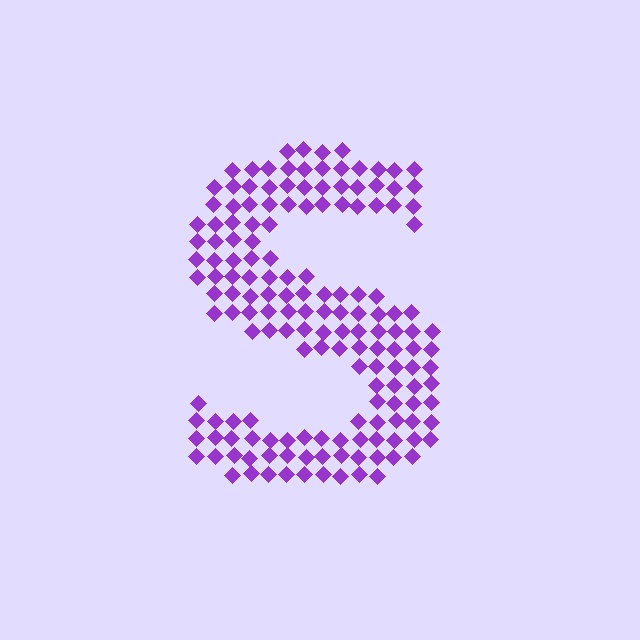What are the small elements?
The small elements are diamonds.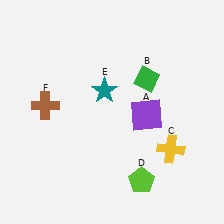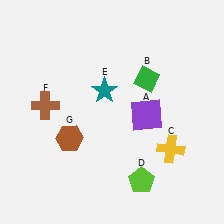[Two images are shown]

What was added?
A brown hexagon (G) was added in Image 2.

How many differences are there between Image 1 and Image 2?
There is 1 difference between the two images.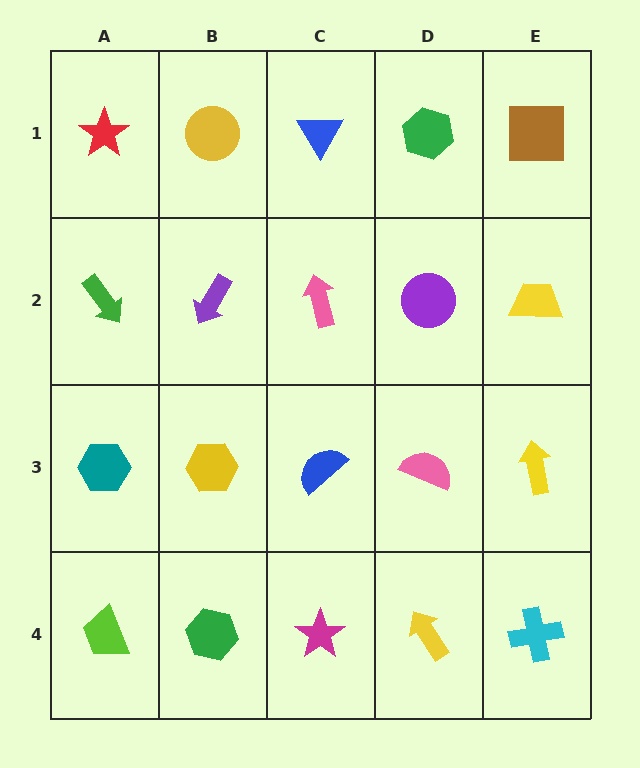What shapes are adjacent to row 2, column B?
A yellow circle (row 1, column B), a yellow hexagon (row 3, column B), a green arrow (row 2, column A), a pink arrow (row 2, column C).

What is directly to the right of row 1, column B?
A blue triangle.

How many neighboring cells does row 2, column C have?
4.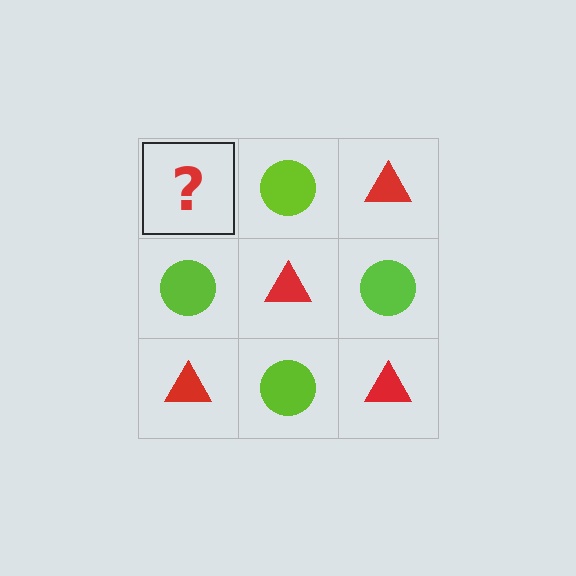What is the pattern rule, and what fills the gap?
The rule is that it alternates red triangle and lime circle in a checkerboard pattern. The gap should be filled with a red triangle.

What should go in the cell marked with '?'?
The missing cell should contain a red triangle.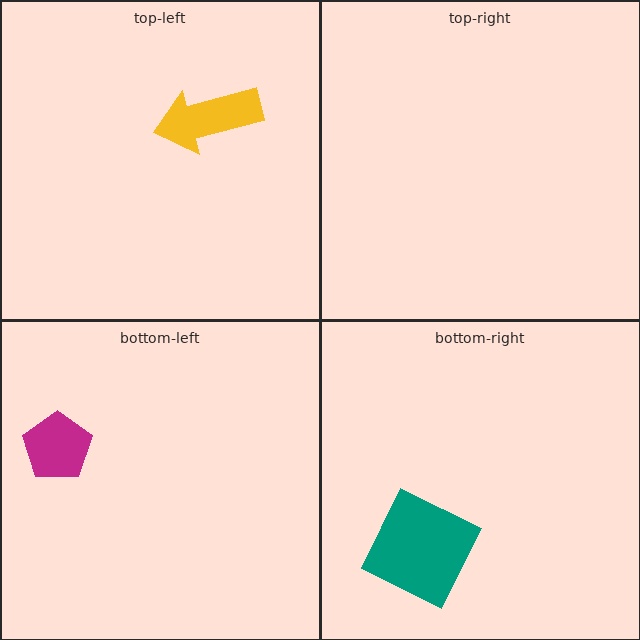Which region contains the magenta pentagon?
The bottom-left region.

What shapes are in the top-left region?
The yellow arrow.